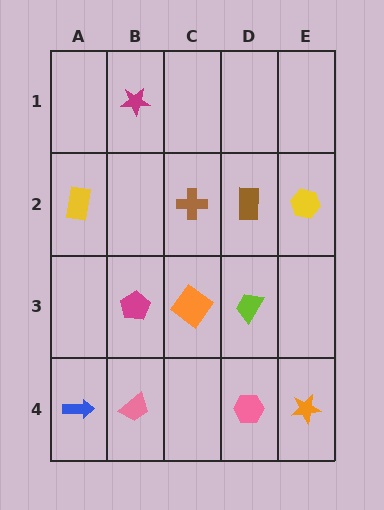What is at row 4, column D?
A pink hexagon.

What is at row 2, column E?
A yellow hexagon.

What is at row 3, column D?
A lime trapezoid.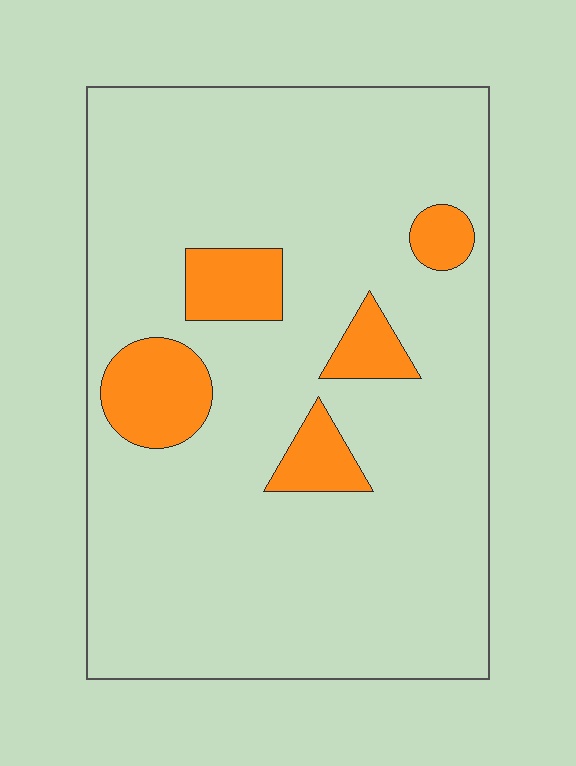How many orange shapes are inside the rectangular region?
5.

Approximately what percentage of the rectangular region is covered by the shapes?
Approximately 15%.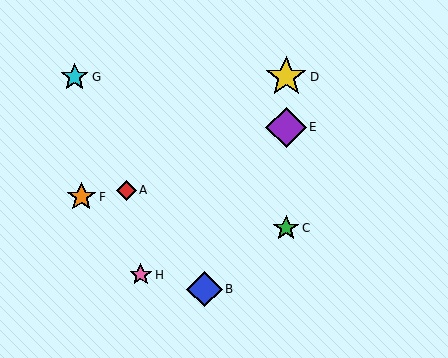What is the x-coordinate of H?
Object H is at x≈141.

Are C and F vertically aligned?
No, C is at x≈286 and F is at x≈81.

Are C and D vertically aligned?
Yes, both are at x≈286.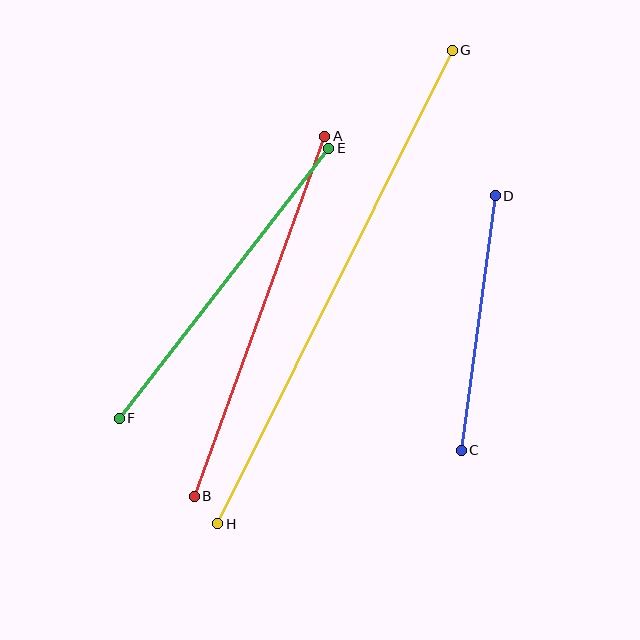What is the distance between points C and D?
The distance is approximately 256 pixels.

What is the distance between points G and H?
The distance is approximately 529 pixels.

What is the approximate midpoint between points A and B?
The midpoint is at approximately (259, 316) pixels.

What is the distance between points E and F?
The distance is approximately 342 pixels.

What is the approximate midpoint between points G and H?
The midpoint is at approximately (335, 287) pixels.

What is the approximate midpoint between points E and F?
The midpoint is at approximately (224, 283) pixels.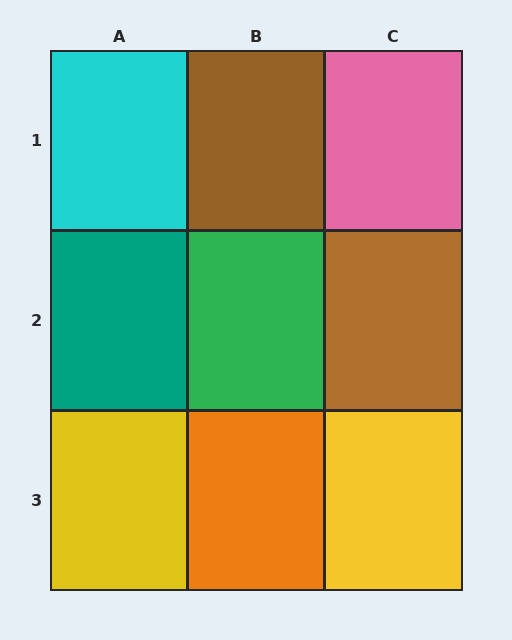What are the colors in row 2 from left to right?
Teal, green, brown.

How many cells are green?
1 cell is green.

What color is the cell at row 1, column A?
Cyan.